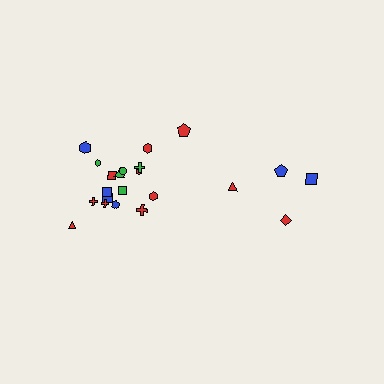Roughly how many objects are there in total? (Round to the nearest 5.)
Roughly 20 objects in total.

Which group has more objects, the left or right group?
The left group.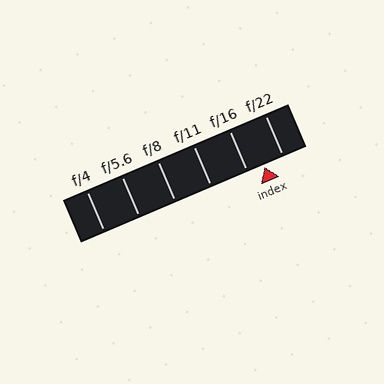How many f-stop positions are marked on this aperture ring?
There are 6 f-stop positions marked.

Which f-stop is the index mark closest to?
The index mark is closest to f/16.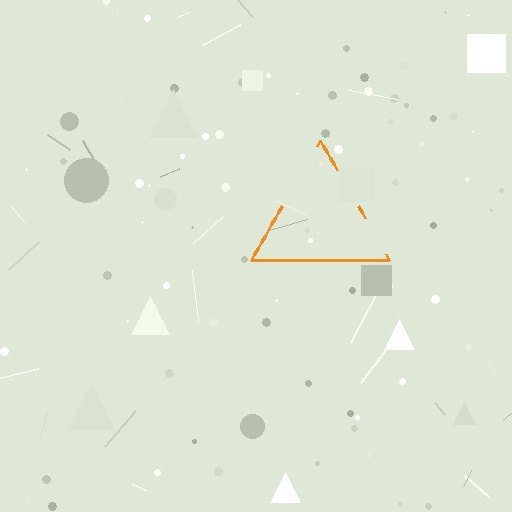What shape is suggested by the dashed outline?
The dashed outline suggests a triangle.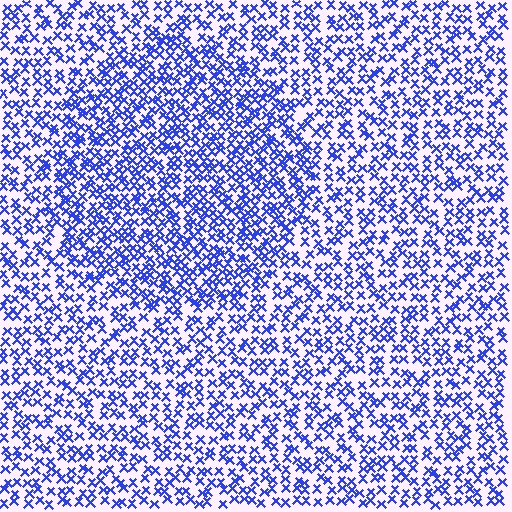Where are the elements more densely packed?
The elements are more densely packed inside the circle boundary.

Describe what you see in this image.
The image contains small blue elements arranged at two different densities. A circle-shaped region is visible where the elements are more densely packed than the surrounding area.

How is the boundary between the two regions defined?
The boundary is defined by a change in element density (approximately 1.5x ratio). All elements are the same color, size, and shape.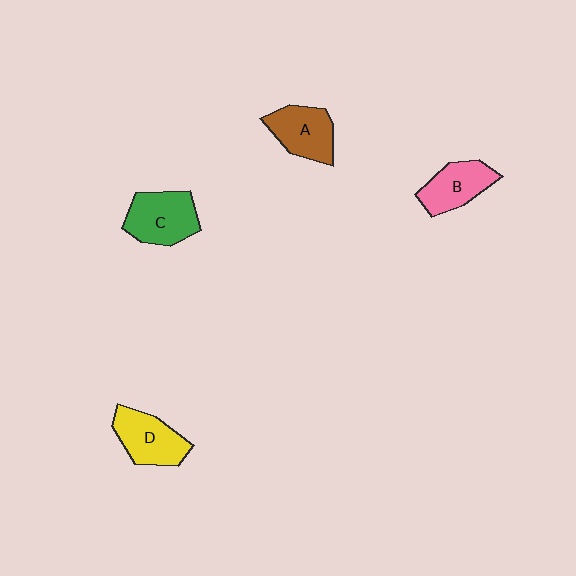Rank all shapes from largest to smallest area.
From largest to smallest: C (green), D (yellow), A (brown), B (pink).